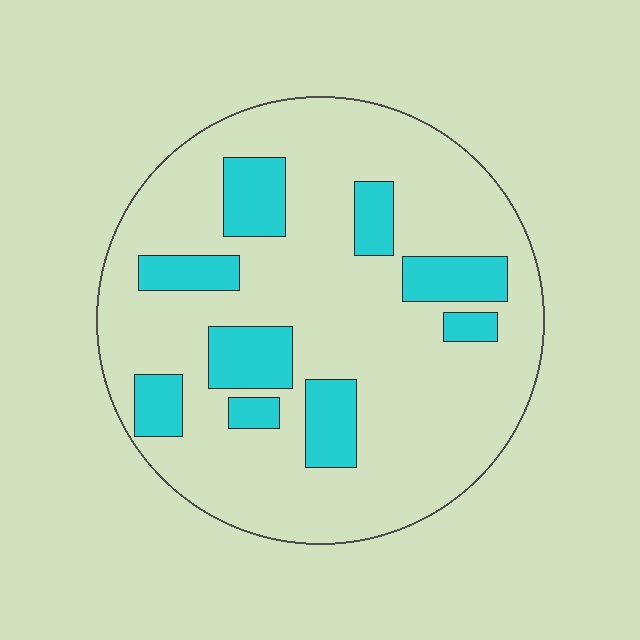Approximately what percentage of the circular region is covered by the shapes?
Approximately 20%.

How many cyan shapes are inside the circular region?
9.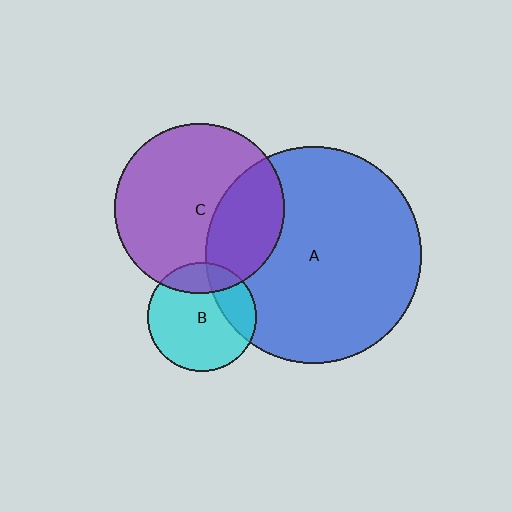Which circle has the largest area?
Circle A (blue).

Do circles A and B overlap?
Yes.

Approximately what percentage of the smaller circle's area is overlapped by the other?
Approximately 25%.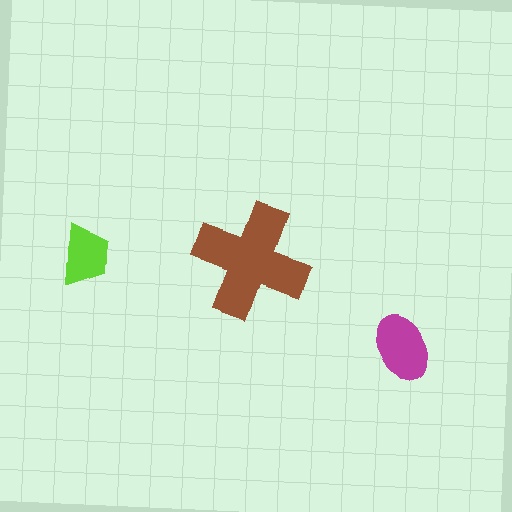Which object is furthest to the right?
The magenta ellipse is rightmost.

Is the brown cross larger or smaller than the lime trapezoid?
Larger.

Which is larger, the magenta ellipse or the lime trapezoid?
The magenta ellipse.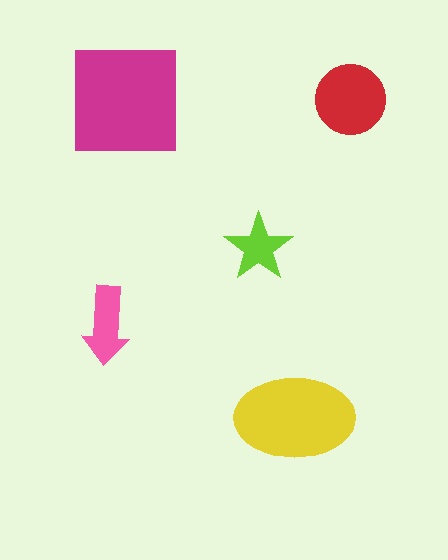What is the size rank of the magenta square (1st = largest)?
1st.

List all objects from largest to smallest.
The magenta square, the yellow ellipse, the red circle, the pink arrow, the lime star.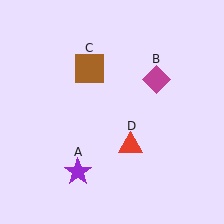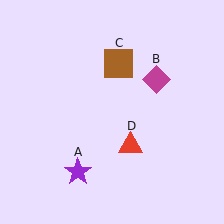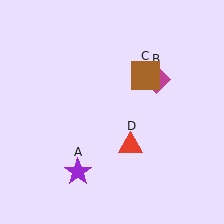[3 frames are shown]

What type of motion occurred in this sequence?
The brown square (object C) rotated clockwise around the center of the scene.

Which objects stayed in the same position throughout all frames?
Purple star (object A) and magenta diamond (object B) and red triangle (object D) remained stationary.